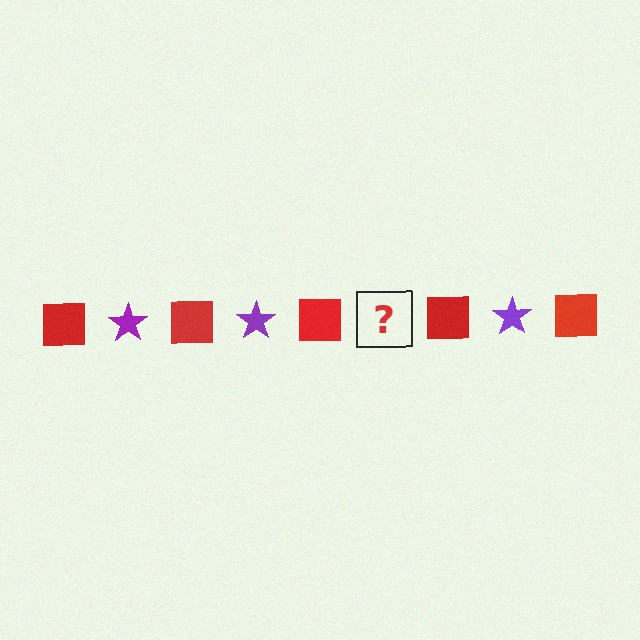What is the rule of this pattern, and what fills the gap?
The rule is that the pattern alternates between red square and purple star. The gap should be filled with a purple star.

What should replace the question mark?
The question mark should be replaced with a purple star.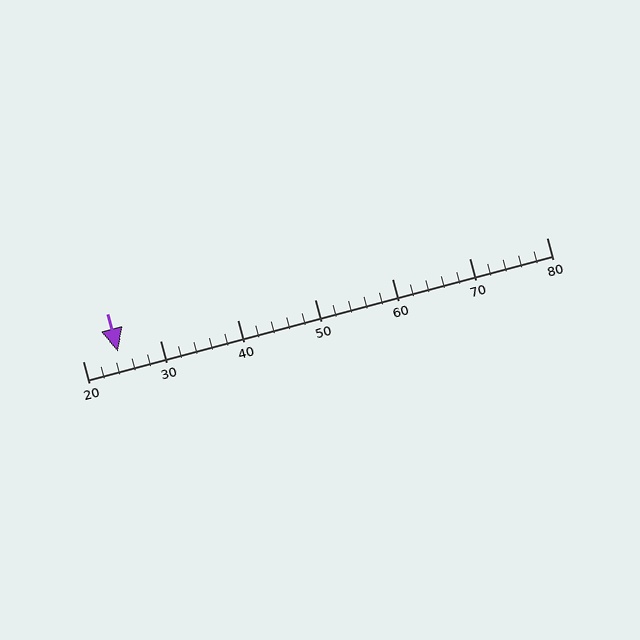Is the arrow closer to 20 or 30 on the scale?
The arrow is closer to 20.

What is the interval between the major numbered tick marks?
The major tick marks are spaced 10 units apart.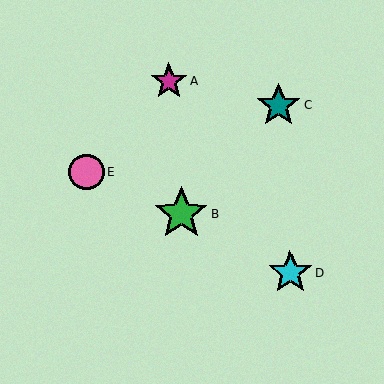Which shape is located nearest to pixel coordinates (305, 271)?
The cyan star (labeled D) at (290, 273) is nearest to that location.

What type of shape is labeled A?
Shape A is a magenta star.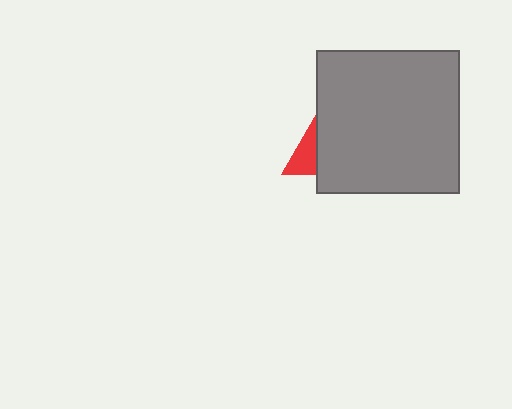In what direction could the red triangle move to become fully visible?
The red triangle could move left. That would shift it out from behind the gray square entirely.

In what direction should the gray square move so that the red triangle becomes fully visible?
The gray square should move right. That is the shortest direction to clear the overlap and leave the red triangle fully visible.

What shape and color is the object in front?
The object in front is a gray square.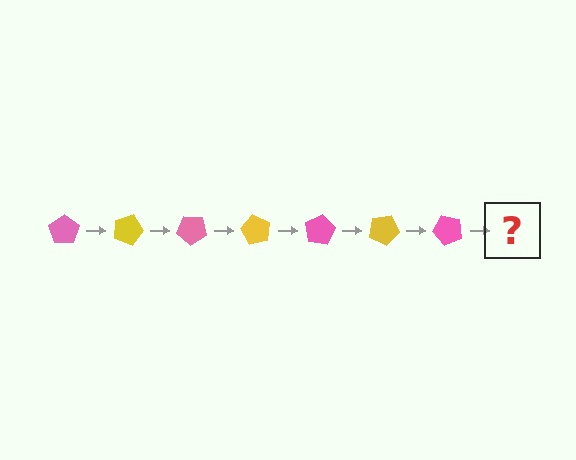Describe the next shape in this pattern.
It should be a yellow pentagon, rotated 140 degrees from the start.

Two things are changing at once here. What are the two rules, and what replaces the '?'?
The two rules are that it rotates 20 degrees each step and the color cycles through pink and yellow. The '?' should be a yellow pentagon, rotated 140 degrees from the start.